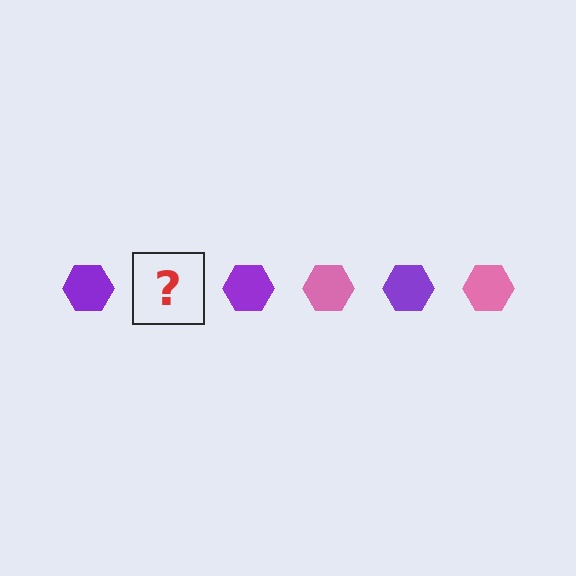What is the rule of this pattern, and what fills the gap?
The rule is that the pattern cycles through purple, pink hexagons. The gap should be filled with a pink hexagon.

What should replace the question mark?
The question mark should be replaced with a pink hexagon.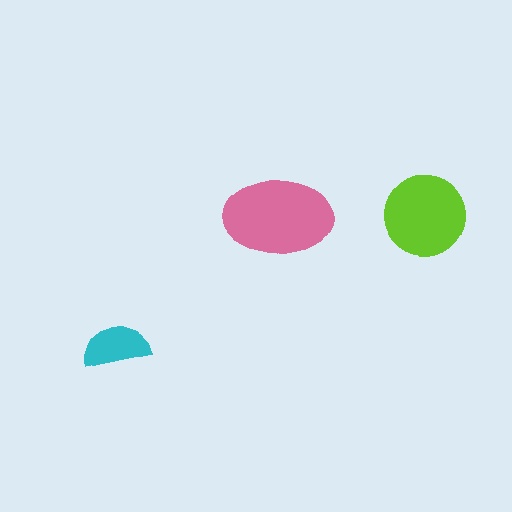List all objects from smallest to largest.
The cyan semicircle, the lime circle, the pink ellipse.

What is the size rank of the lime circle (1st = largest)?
2nd.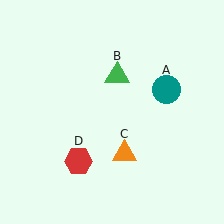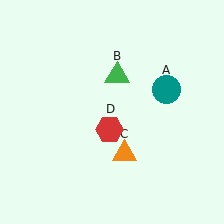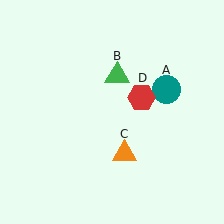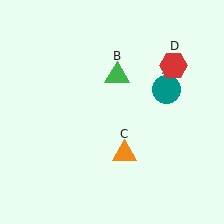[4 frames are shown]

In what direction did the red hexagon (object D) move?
The red hexagon (object D) moved up and to the right.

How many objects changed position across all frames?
1 object changed position: red hexagon (object D).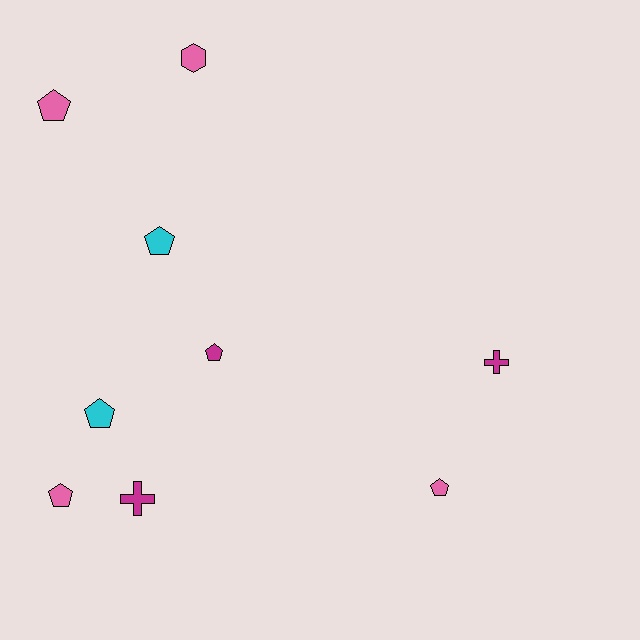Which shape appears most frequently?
Pentagon, with 6 objects.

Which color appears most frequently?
Pink, with 4 objects.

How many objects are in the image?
There are 9 objects.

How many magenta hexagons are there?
There are no magenta hexagons.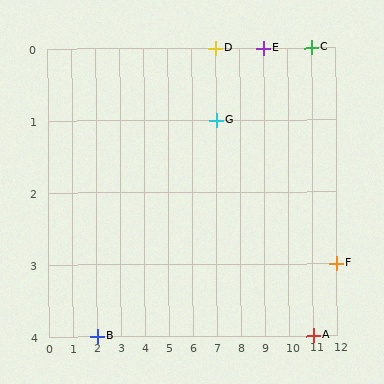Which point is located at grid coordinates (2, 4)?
Point B is at (2, 4).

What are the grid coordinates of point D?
Point D is at grid coordinates (7, 0).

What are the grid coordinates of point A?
Point A is at grid coordinates (11, 4).